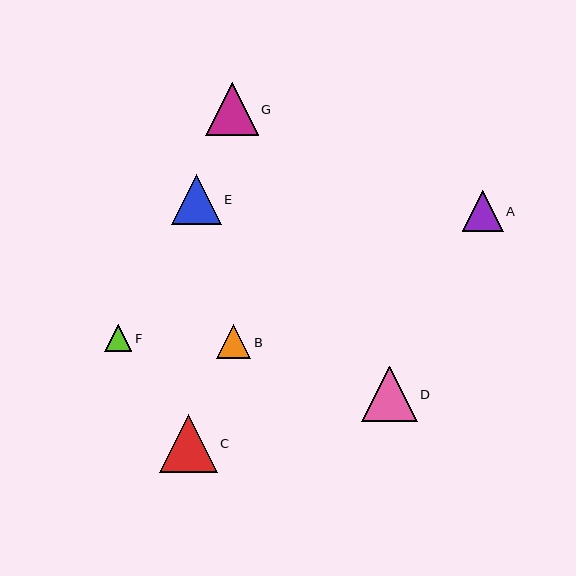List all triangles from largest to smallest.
From largest to smallest: C, D, G, E, A, B, F.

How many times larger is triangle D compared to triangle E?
Triangle D is approximately 1.1 times the size of triangle E.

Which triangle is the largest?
Triangle C is the largest with a size of approximately 58 pixels.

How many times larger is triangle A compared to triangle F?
Triangle A is approximately 1.5 times the size of triangle F.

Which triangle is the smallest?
Triangle F is the smallest with a size of approximately 27 pixels.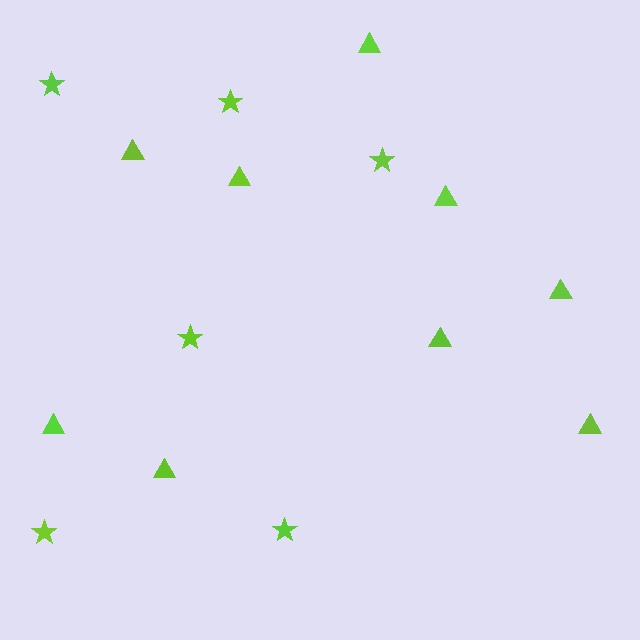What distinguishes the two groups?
There are 2 groups: one group of triangles (9) and one group of stars (6).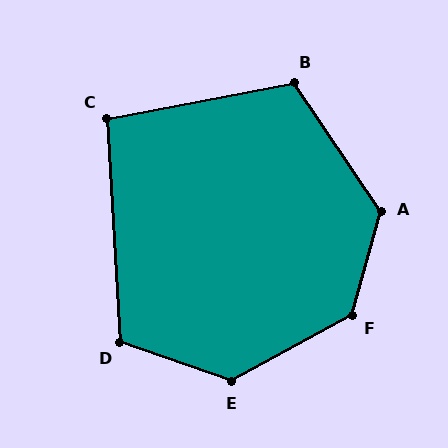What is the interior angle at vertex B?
Approximately 113 degrees (obtuse).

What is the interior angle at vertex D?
Approximately 113 degrees (obtuse).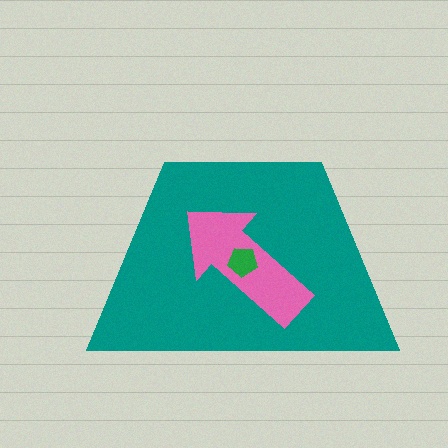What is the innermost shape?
The green pentagon.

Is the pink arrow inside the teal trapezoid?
Yes.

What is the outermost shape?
The teal trapezoid.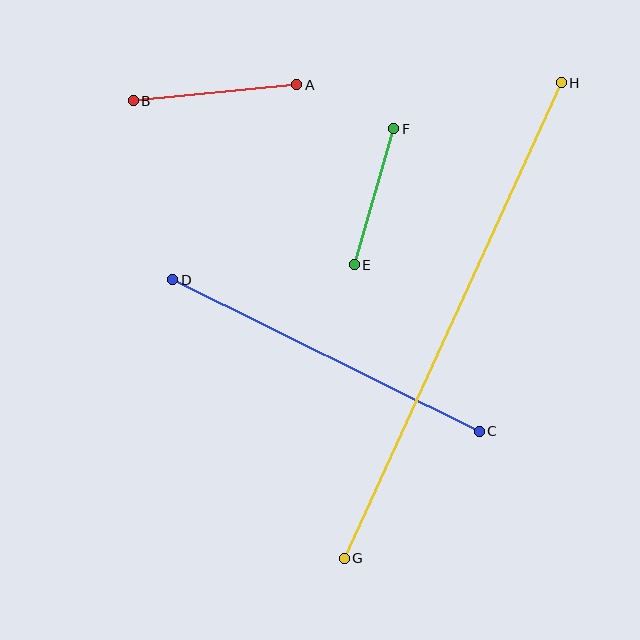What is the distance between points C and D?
The distance is approximately 342 pixels.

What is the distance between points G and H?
The distance is approximately 523 pixels.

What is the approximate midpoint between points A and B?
The midpoint is at approximately (215, 93) pixels.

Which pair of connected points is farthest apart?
Points G and H are farthest apart.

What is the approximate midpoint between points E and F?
The midpoint is at approximately (374, 197) pixels.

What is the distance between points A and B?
The distance is approximately 164 pixels.